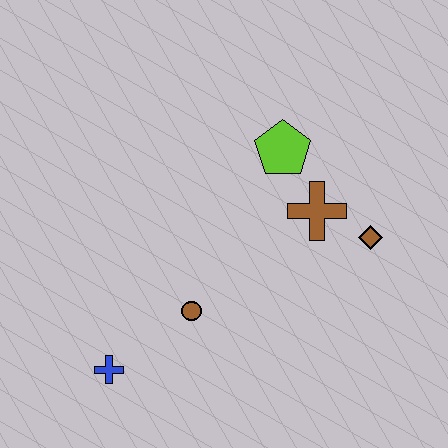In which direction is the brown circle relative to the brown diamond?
The brown circle is to the left of the brown diamond.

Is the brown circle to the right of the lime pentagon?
No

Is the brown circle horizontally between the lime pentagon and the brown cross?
No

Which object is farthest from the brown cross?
The blue cross is farthest from the brown cross.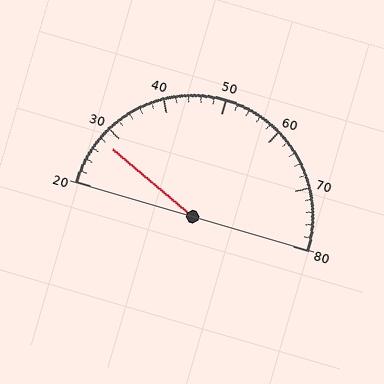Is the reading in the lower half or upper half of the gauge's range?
The reading is in the lower half of the range (20 to 80).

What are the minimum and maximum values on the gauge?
The gauge ranges from 20 to 80.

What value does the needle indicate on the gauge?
The needle indicates approximately 28.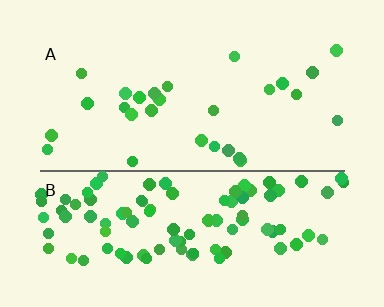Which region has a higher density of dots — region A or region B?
B (the bottom).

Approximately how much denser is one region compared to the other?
Approximately 3.6× — region B over region A.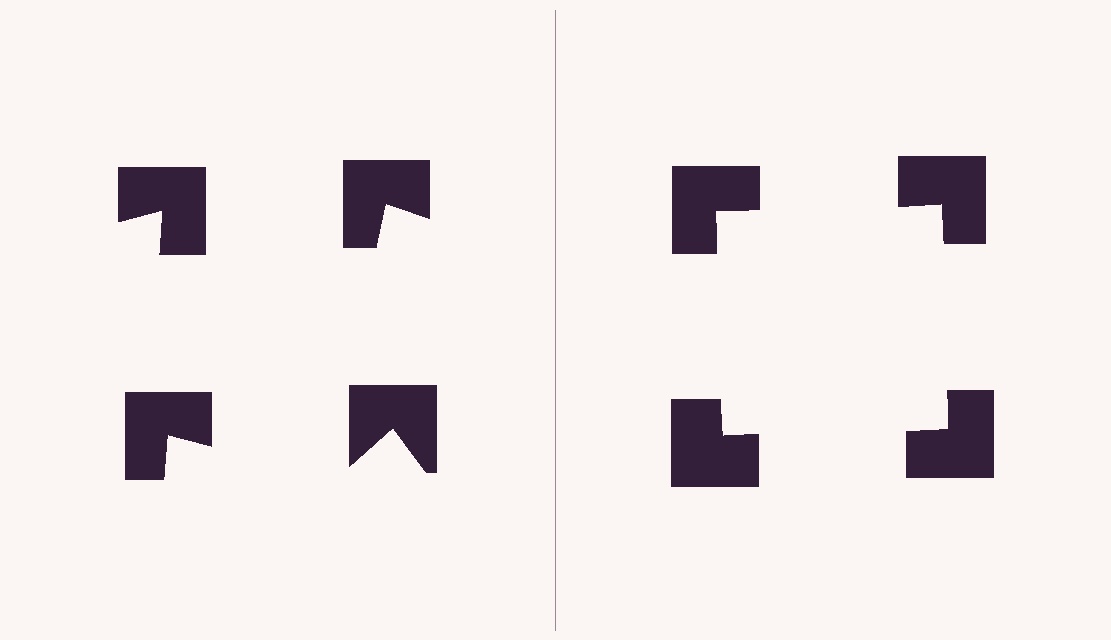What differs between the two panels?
The notched squares are positioned identically on both sides; only the wedge orientations differ. On the right they align to a square; on the left they are misaligned.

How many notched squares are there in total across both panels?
8 — 4 on each side.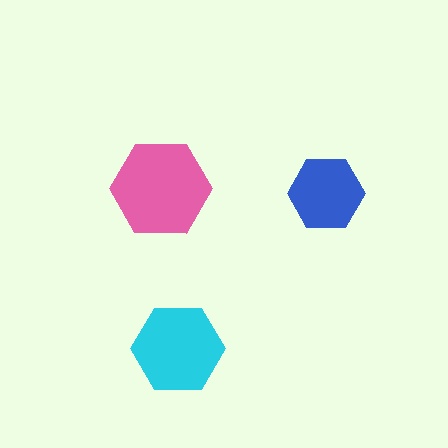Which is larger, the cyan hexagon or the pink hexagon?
The pink one.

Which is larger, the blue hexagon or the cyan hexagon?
The cyan one.